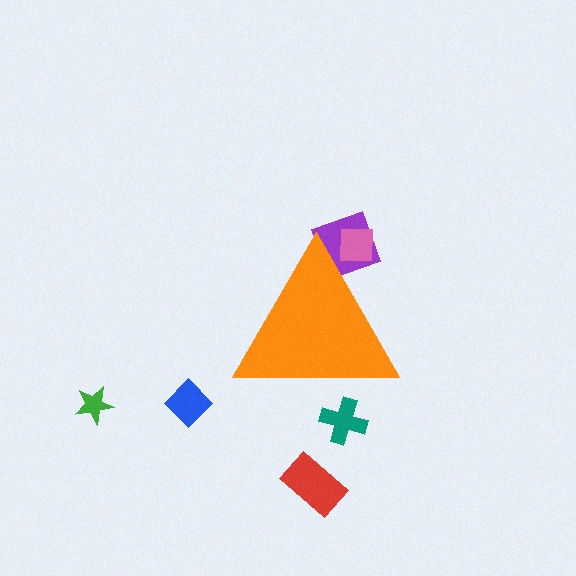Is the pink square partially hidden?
Yes, the pink square is partially hidden behind the orange triangle.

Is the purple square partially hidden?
Yes, the purple square is partially hidden behind the orange triangle.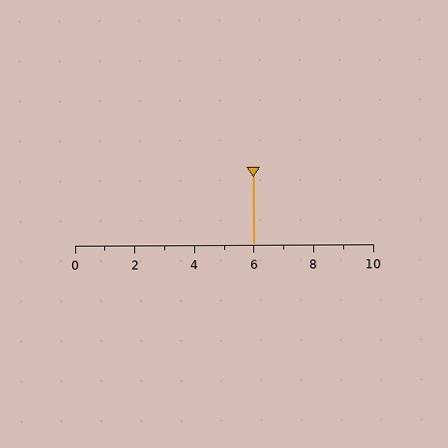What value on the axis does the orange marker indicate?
The marker indicates approximately 6.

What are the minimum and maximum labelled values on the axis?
The axis runs from 0 to 10.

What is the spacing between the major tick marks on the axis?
The major ticks are spaced 2 apart.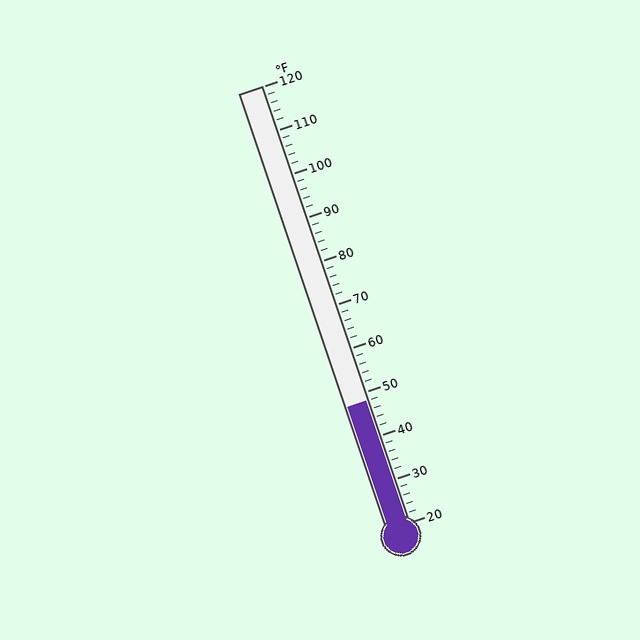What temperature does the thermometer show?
The thermometer shows approximately 48°F.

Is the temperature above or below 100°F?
The temperature is below 100°F.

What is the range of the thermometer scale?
The thermometer scale ranges from 20°F to 120°F.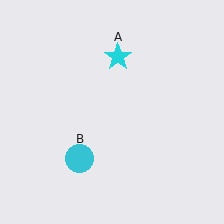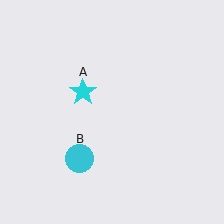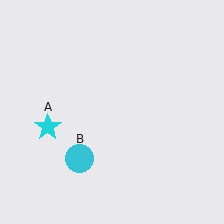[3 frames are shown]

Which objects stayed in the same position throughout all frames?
Cyan circle (object B) remained stationary.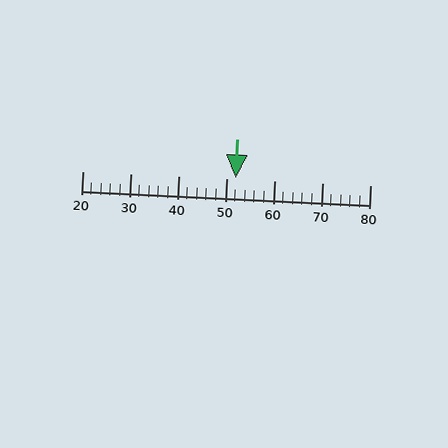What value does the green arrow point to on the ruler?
The green arrow points to approximately 52.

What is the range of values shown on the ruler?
The ruler shows values from 20 to 80.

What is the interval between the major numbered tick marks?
The major tick marks are spaced 10 units apart.